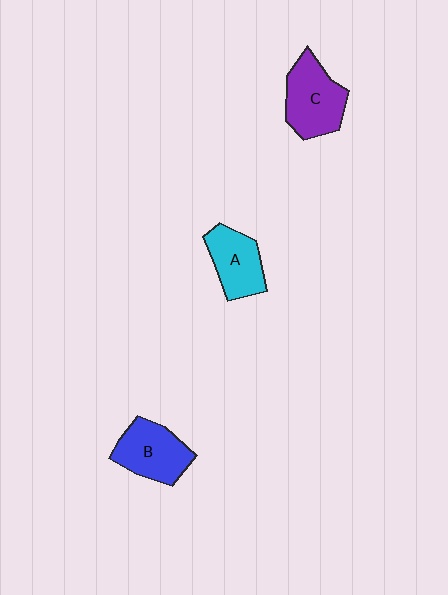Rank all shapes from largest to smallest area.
From largest to smallest: C (purple), B (blue), A (cyan).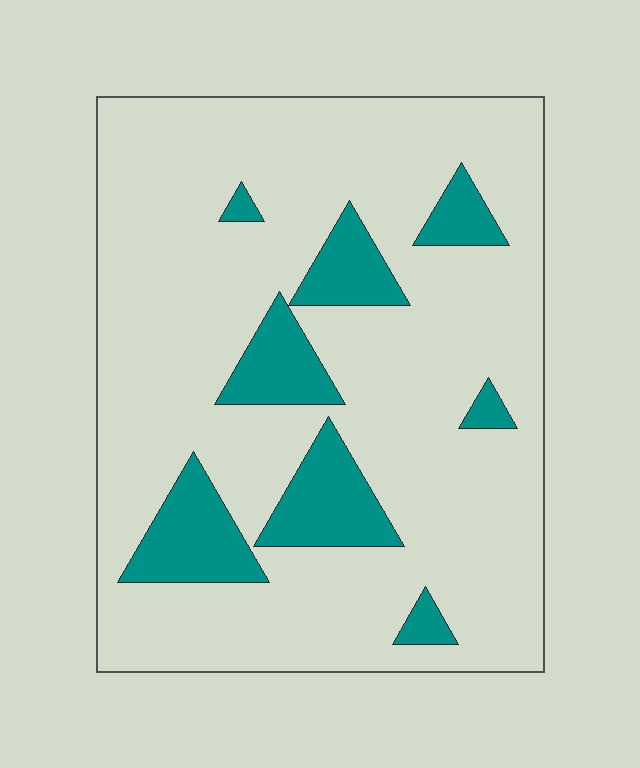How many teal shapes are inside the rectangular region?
8.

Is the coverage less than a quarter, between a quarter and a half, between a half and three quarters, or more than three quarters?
Less than a quarter.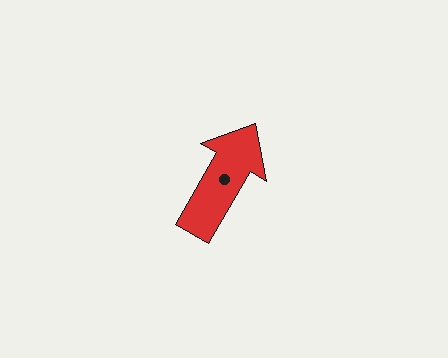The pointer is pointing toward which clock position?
Roughly 1 o'clock.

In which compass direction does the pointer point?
Northeast.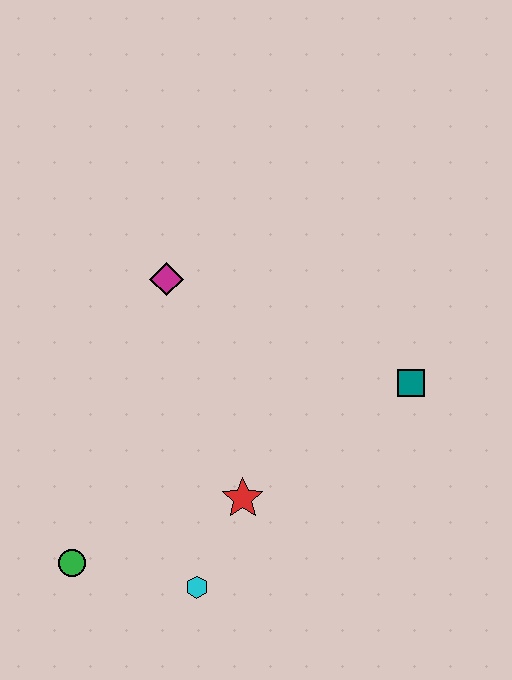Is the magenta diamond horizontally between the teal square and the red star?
No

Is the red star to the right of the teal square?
No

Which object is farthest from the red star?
The magenta diamond is farthest from the red star.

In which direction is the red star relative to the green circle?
The red star is to the right of the green circle.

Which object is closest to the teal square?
The red star is closest to the teal square.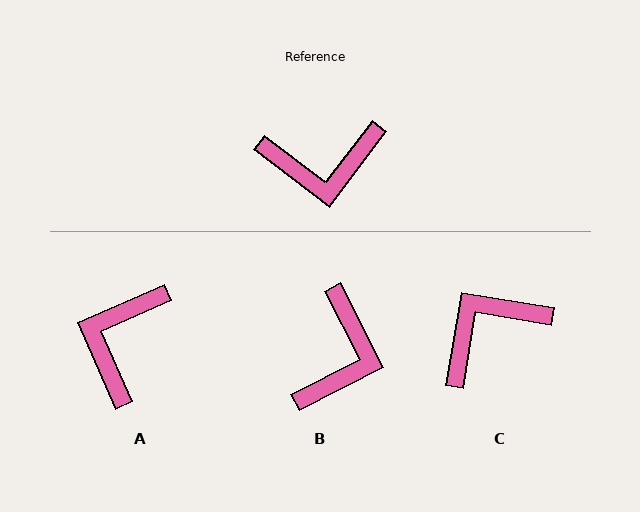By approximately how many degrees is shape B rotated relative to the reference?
Approximately 64 degrees counter-clockwise.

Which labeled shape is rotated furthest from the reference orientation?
C, about 153 degrees away.